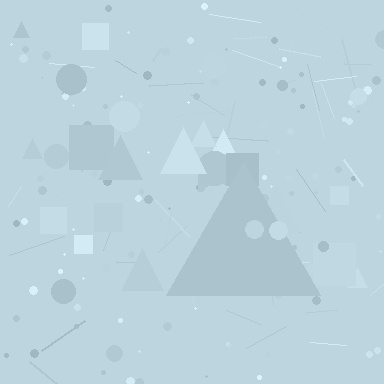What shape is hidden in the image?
A triangle is hidden in the image.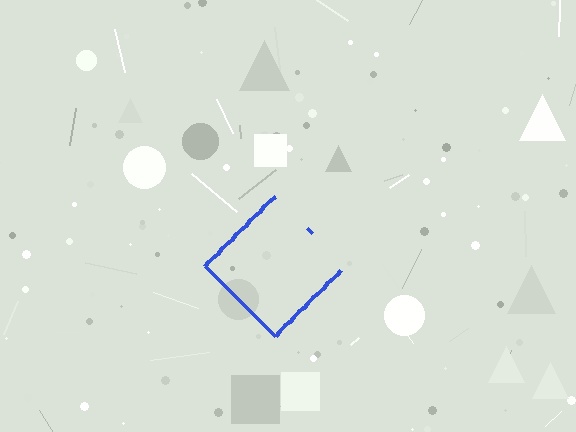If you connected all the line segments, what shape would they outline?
They would outline a diamond.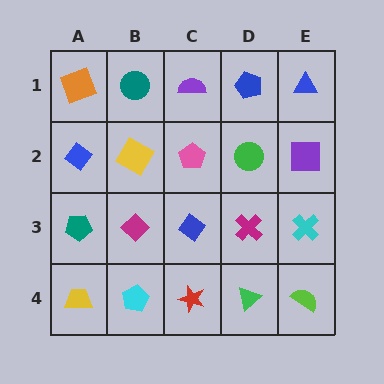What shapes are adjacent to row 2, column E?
A blue triangle (row 1, column E), a cyan cross (row 3, column E), a green circle (row 2, column D).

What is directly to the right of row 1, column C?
A blue pentagon.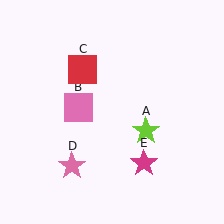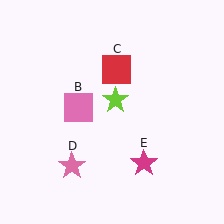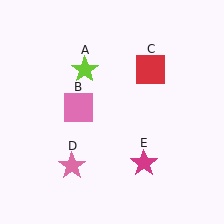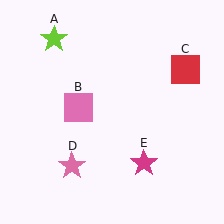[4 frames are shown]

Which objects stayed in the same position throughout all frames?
Pink square (object B) and pink star (object D) and magenta star (object E) remained stationary.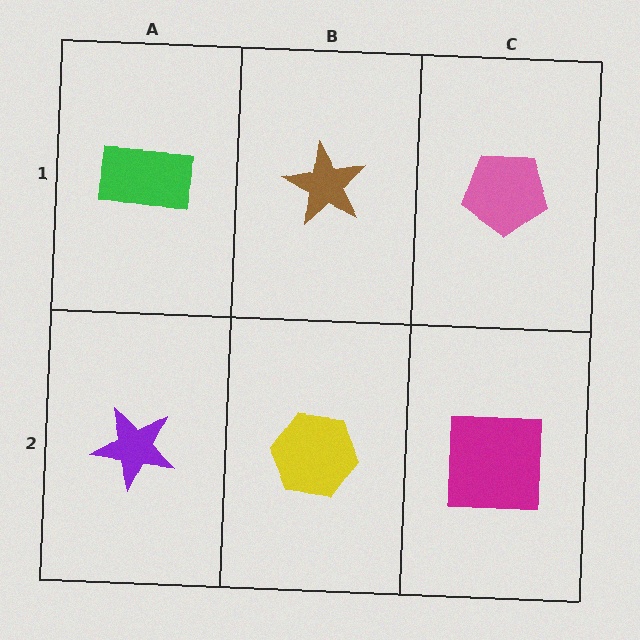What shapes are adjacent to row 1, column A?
A purple star (row 2, column A), a brown star (row 1, column B).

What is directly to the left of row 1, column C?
A brown star.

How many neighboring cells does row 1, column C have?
2.